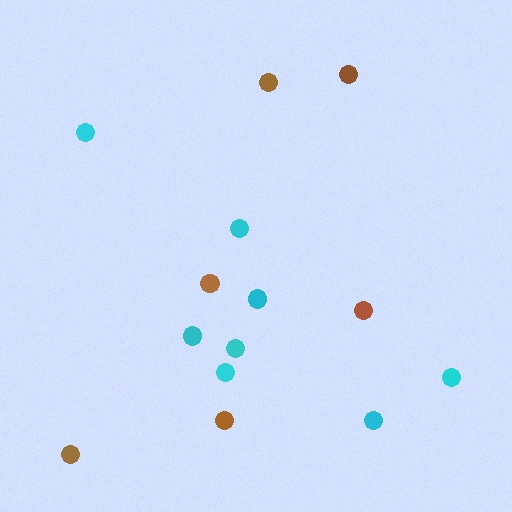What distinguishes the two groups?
There are 2 groups: one group of brown circles (6) and one group of cyan circles (8).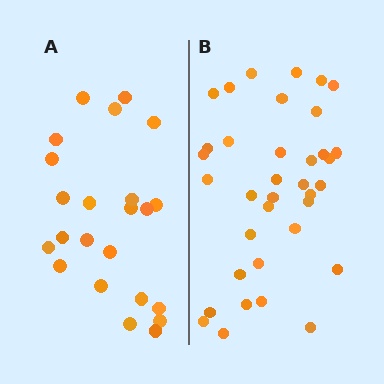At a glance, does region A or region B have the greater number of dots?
Region B (the right region) has more dots.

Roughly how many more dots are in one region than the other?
Region B has approximately 15 more dots than region A.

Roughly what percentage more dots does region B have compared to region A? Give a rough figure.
About 55% more.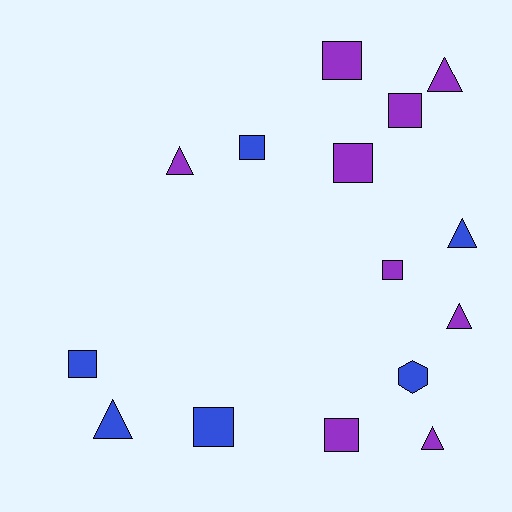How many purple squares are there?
There are 5 purple squares.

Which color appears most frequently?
Purple, with 9 objects.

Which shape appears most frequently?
Square, with 8 objects.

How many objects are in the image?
There are 15 objects.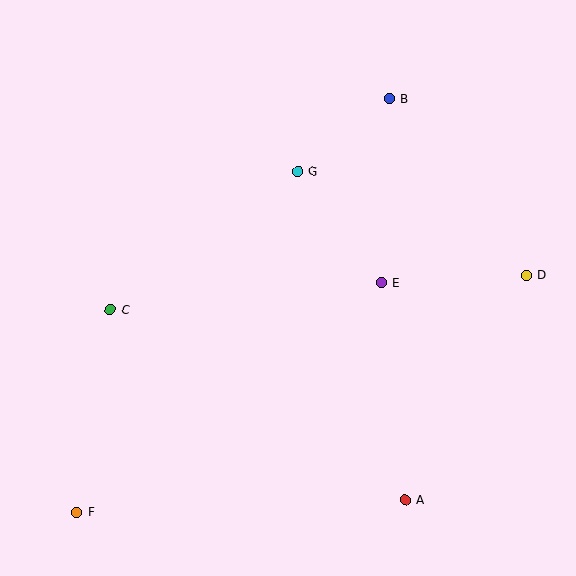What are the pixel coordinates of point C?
Point C is at (110, 309).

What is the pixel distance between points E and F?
The distance between E and F is 381 pixels.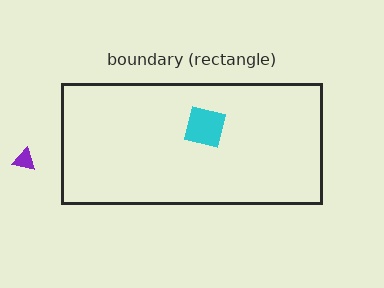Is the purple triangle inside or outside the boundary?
Outside.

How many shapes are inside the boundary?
1 inside, 1 outside.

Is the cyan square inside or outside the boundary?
Inside.